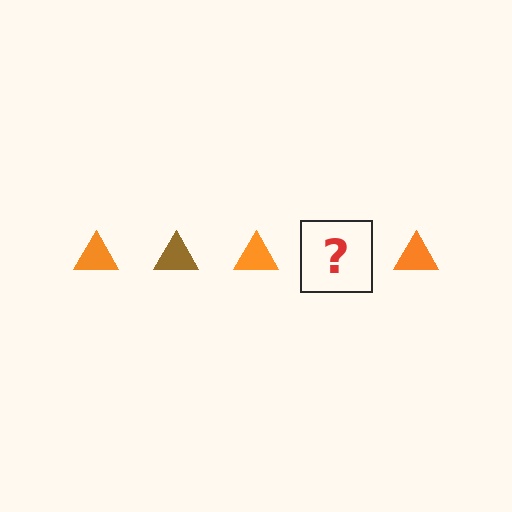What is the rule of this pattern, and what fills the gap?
The rule is that the pattern cycles through orange, brown triangles. The gap should be filled with a brown triangle.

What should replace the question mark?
The question mark should be replaced with a brown triangle.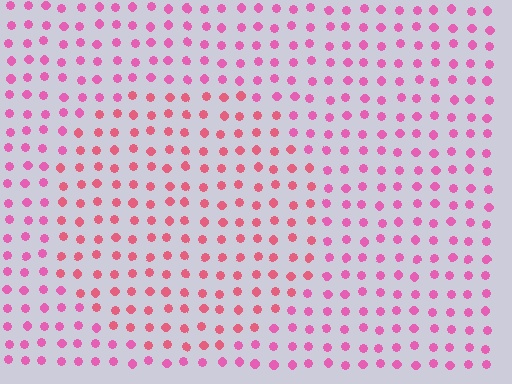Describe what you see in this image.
The image is filled with small pink elements in a uniform arrangement. A circle-shaped region is visible where the elements are tinted to a slightly different hue, forming a subtle color boundary.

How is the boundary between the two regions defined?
The boundary is defined purely by a slight shift in hue (about 25 degrees). Spacing, size, and orientation are identical on both sides.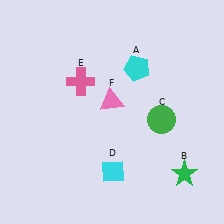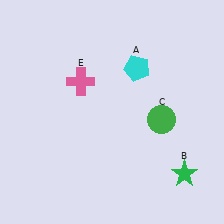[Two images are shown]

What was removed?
The pink triangle (F), the cyan diamond (D) were removed in Image 2.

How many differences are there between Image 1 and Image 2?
There are 2 differences between the two images.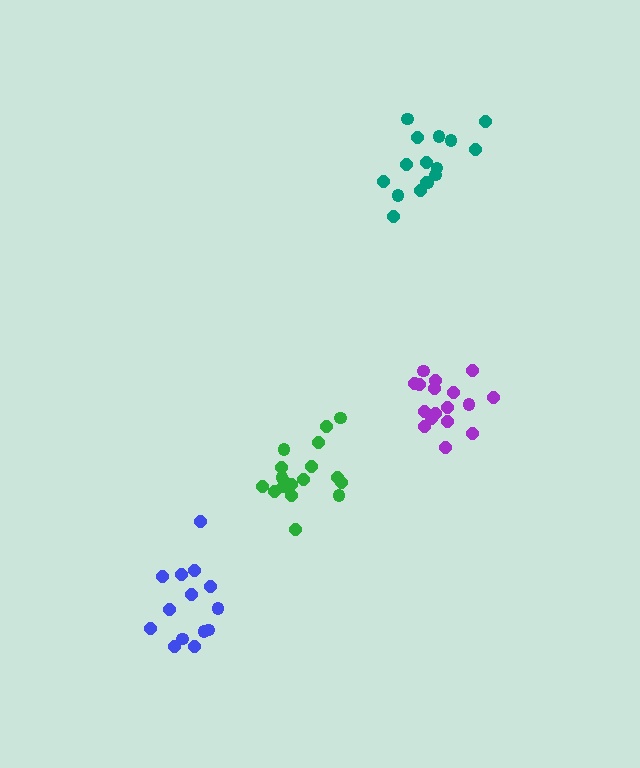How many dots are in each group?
Group 1: 18 dots, Group 2: 16 dots, Group 3: 17 dots, Group 4: 14 dots (65 total).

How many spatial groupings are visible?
There are 4 spatial groupings.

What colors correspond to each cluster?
The clusters are colored: green, teal, purple, blue.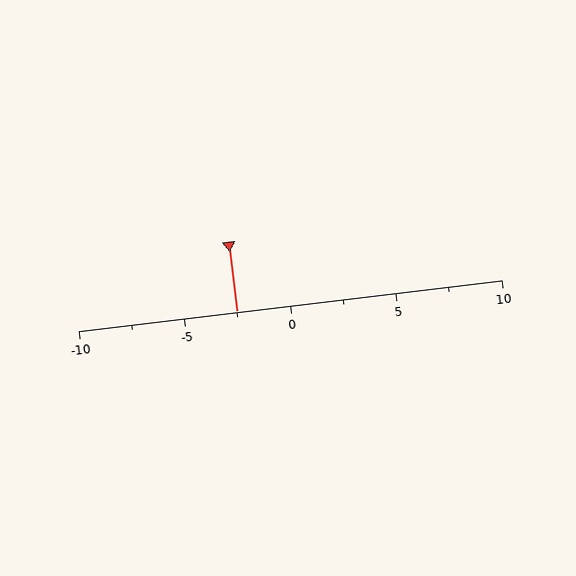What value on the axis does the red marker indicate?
The marker indicates approximately -2.5.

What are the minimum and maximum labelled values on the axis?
The axis runs from -10 to 10.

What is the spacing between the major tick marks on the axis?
The major ticks are spaced 5 apart.